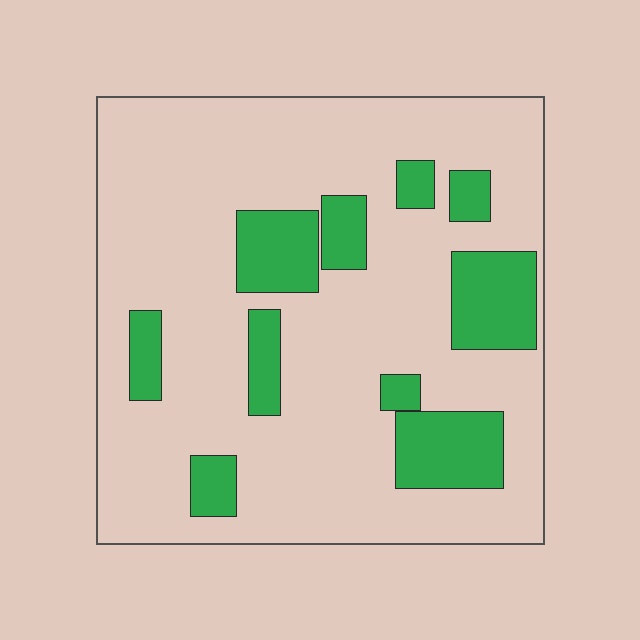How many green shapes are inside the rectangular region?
10.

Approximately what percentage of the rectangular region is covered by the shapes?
Approximately 20%.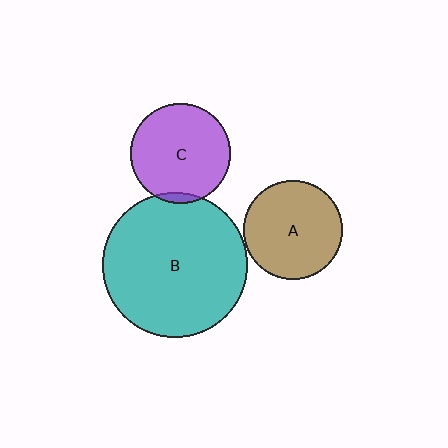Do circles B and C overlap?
Yes.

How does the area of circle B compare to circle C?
Approximately 2.1 times.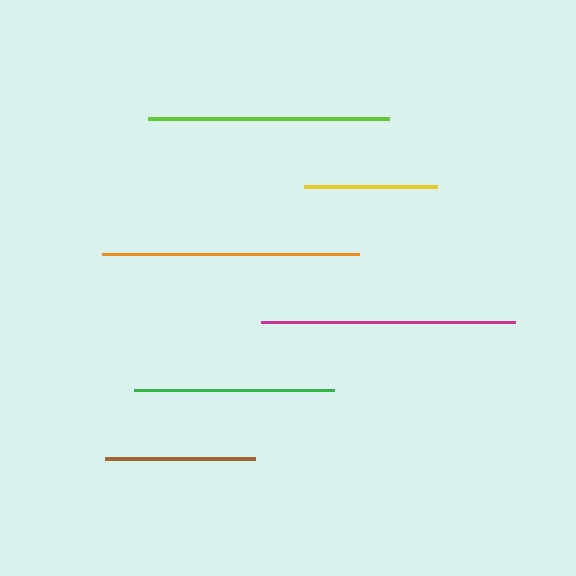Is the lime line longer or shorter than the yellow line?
The lime line is longer than the yellow line.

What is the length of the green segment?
The green segment is approximately 200 pixels long.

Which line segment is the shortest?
The yellow line is the shortest at approximately 132 pixels.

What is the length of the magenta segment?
The magenta segment is approximately 254 pixels long.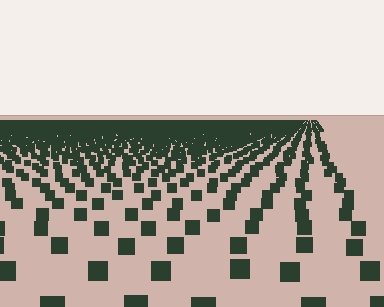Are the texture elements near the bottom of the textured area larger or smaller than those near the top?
Larger. Near the bottom, elements are closer to the viewer and appear at a bigger on-screen size.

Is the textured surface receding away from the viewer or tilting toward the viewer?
The surface is receding away from the viewer. Texture elements get smaller and denser toward the top.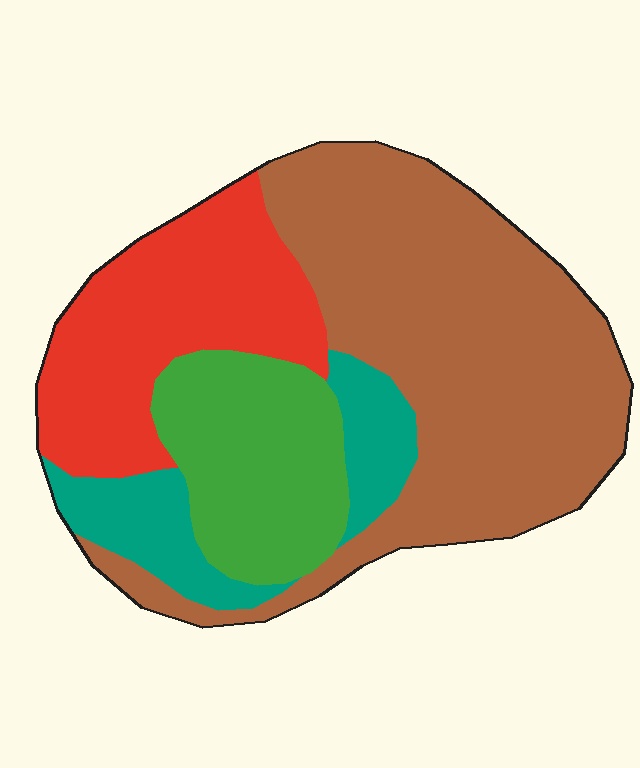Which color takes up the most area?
Brown, at roughly 50%.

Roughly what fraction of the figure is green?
Green covers roughly 15% of the figure.